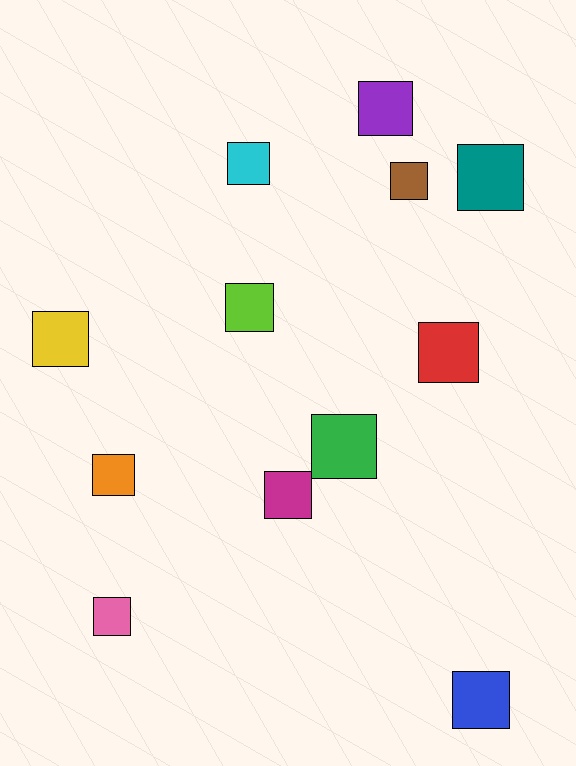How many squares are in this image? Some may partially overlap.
There are 12 squares.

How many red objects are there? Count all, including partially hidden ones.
There is 1 red object.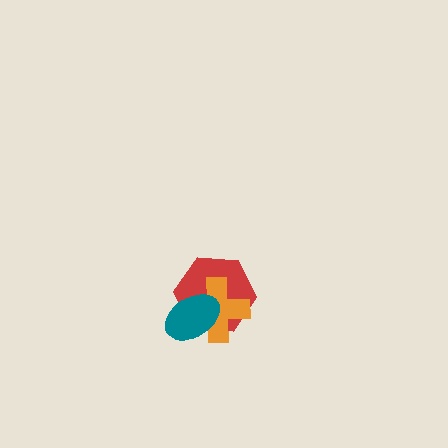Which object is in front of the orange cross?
The teal ellipse is in front of the orange cross.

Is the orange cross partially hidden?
Yes, it is partially covered by another shape.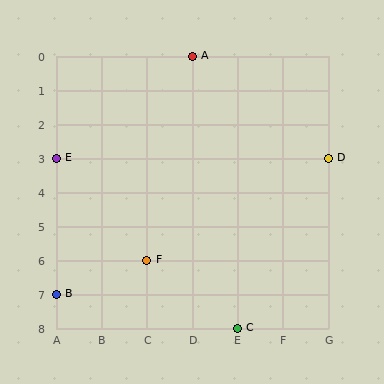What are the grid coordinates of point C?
Point C is at grid coordinates (E, 8).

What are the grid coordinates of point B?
Point B is at grid coordinates (A, 7).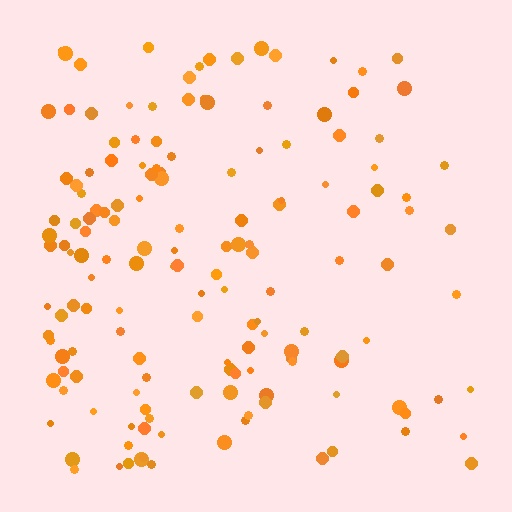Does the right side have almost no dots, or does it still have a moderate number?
Still a moderate number, just noticeably fewer than the left.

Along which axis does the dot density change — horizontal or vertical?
Horizontal.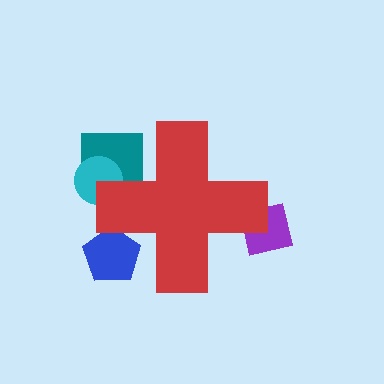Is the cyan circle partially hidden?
Yes, the cyan circle is partially hidden behind the red cross.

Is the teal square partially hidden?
Yes, the teal square is partially hidden behind the red cross.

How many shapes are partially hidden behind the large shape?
5 shapes are partially hidden.